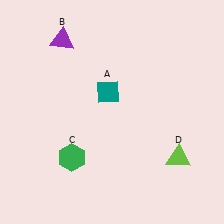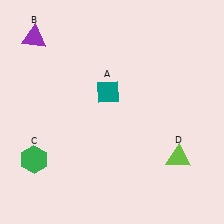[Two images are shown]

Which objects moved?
The objects that moved are: the purple triangle (B), the green hexagon (C).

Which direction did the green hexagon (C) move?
The green hexagon (C) moved left.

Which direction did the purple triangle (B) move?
The purple triangle (B) moved left.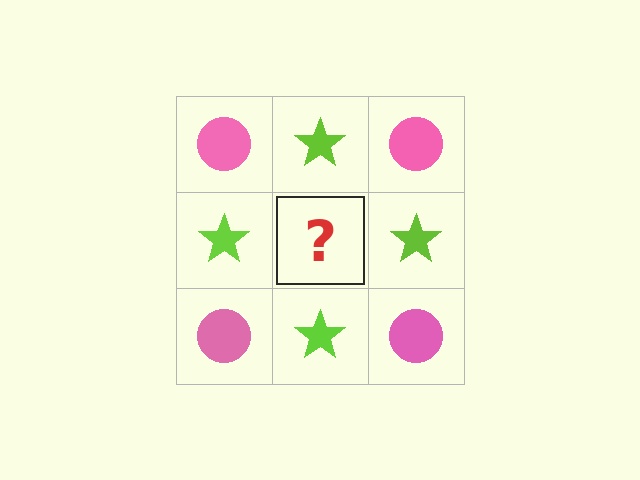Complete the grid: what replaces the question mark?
The question mark should be replaced with a pink circle.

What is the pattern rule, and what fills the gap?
The rule is that it alternates pink circle and lime star in a checkerboard pattern. The gap should be filled with a pink circle.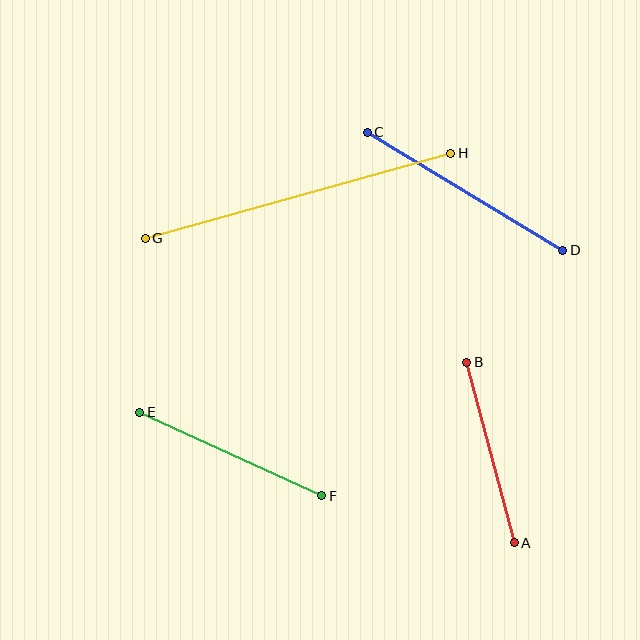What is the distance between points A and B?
The distance is approximately 186 pixels.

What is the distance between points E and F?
The distance is approximately 200 pixels.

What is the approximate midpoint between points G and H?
The midpoint is at approximately (298, 196) pixels.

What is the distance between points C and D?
The distance is approximately 229 pixels.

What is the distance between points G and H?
The distance is approximately 317 pixels.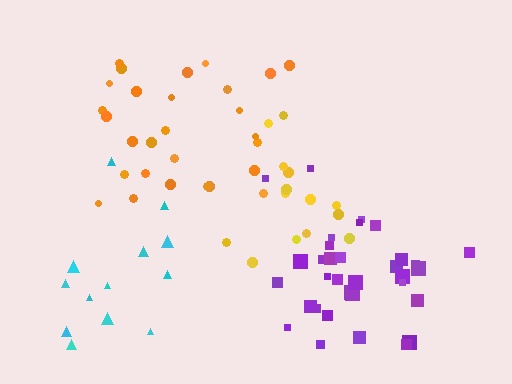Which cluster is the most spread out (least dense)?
Cyan.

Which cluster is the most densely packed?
Purple.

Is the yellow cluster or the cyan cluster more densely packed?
Yellow.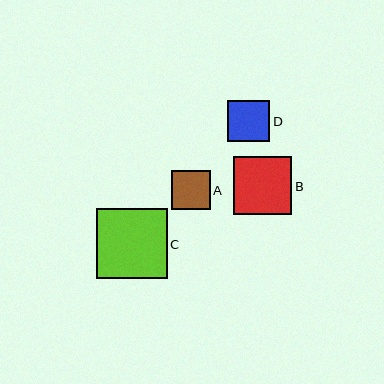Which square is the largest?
Square C is the largest with a size of approximately 71 pixels.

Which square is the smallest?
Square A is the smallest with a size of approximately 39 pixels.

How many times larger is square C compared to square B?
Square C is approximately 1.2 times the size of square B.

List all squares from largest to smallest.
From largest to smallest: C, B, D, A.